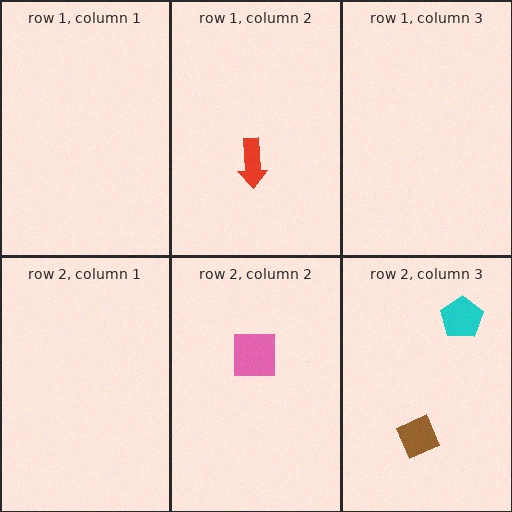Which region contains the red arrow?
The row 1, column 2 region.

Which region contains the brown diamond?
The row 2, column 3 region.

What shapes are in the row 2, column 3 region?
The brown diamond, the cyan pentagon.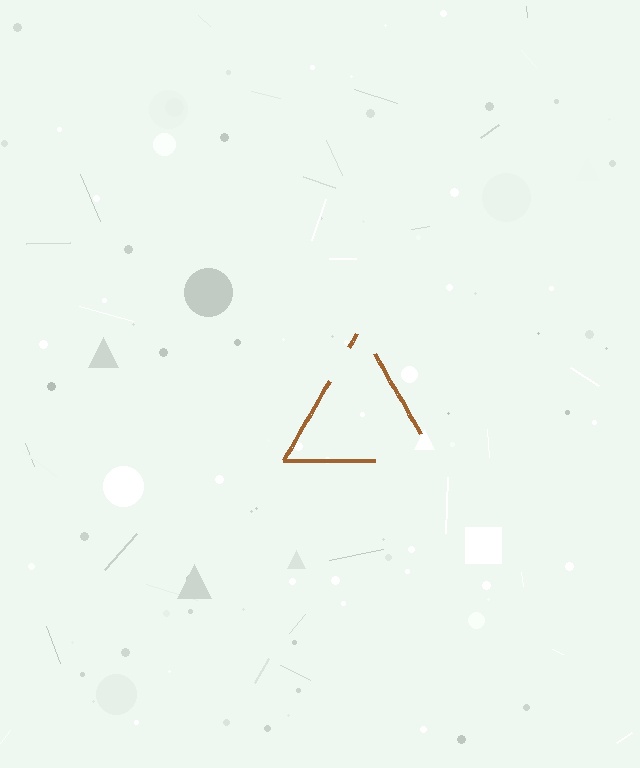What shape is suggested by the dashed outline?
The dashed outline suggests a triangle.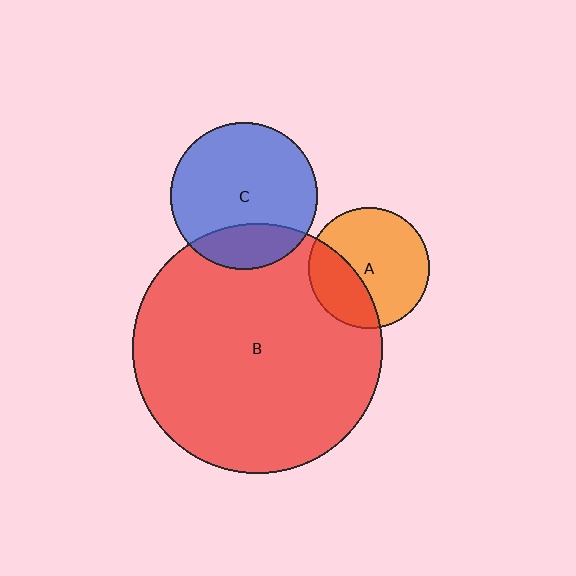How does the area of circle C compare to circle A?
Approximately 1.5 times.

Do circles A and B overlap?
Yes.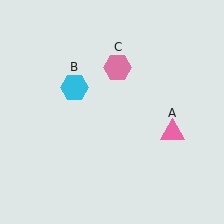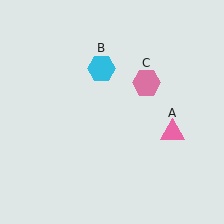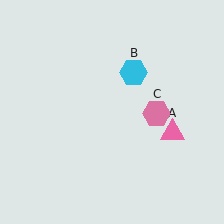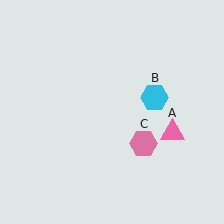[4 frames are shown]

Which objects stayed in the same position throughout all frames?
Pink triangle (object A) remained stationary.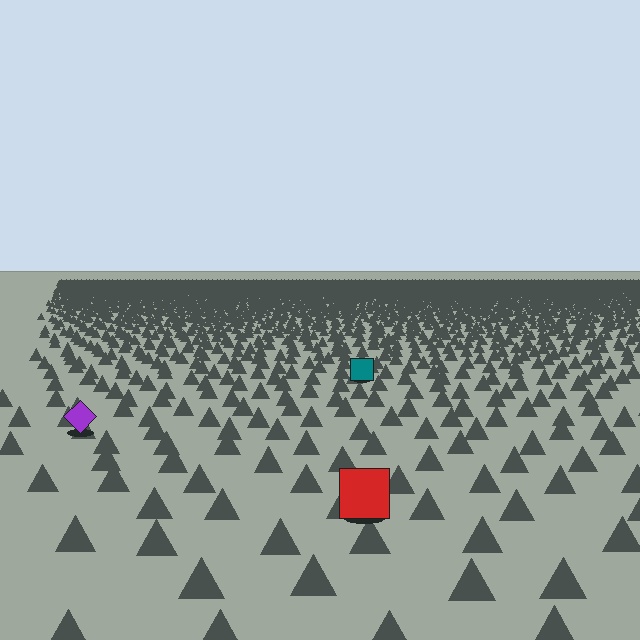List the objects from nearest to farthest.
From nearest to farthest: the red square, the purple diamond, the teal square.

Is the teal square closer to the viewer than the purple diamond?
No. The purple diamond is closer — you can tell from the texture gradient: the ground texture is coarser near it.